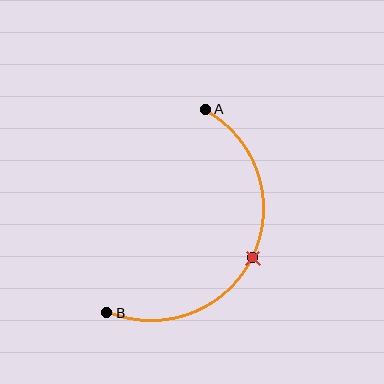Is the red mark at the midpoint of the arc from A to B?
Yes. The red mark lies on the arc at equal arc-length from both A and B — it is the arc midpoint.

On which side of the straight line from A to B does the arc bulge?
The arc bulges to the right of the straight line connecting A and B.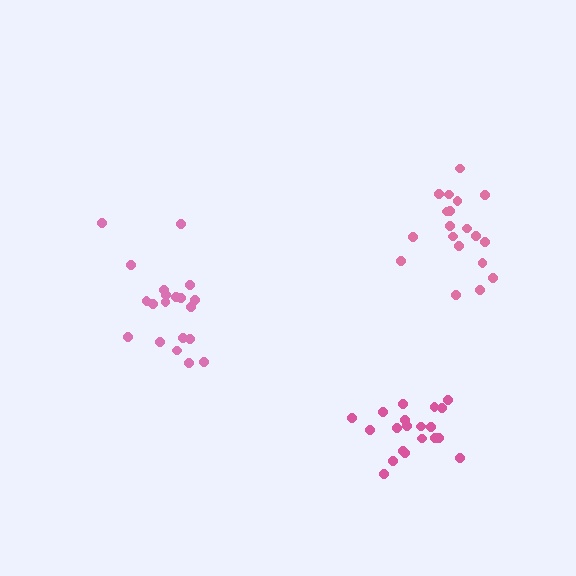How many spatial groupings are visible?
There are 3 spatial groupings.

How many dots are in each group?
Group 1: 19 dots, Group 2: 20 dots, Group 3: 20 dots (59 total).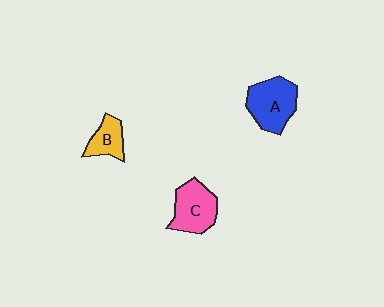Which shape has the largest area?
Shape A (blue).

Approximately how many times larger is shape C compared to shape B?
Approximately 1.6 times.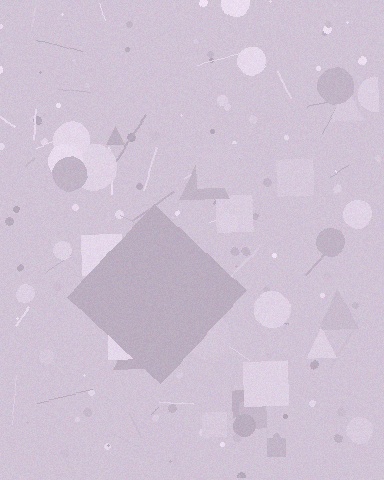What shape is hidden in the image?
A diamond is hidden in the image.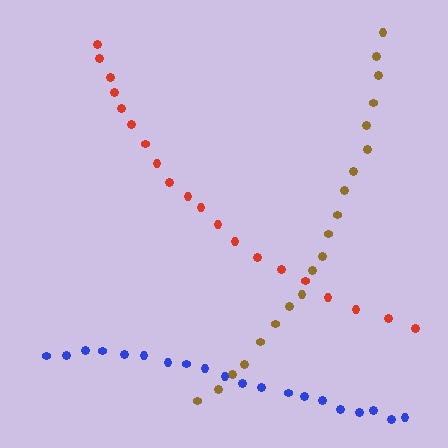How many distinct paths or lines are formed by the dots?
There are 3 distinct paths.